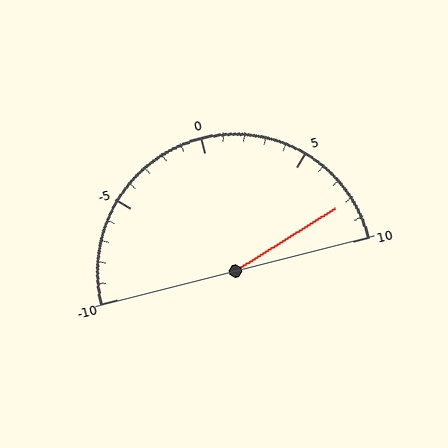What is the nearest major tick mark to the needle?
The nearest major tick mark is 10.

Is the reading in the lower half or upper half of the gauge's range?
The reading is in the upper half of the range (-10 to 10).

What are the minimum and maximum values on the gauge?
The gauge ranges from -10 to 10.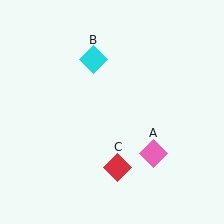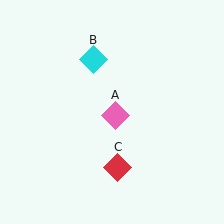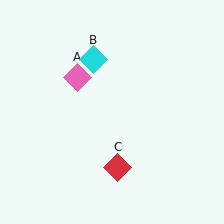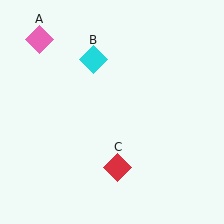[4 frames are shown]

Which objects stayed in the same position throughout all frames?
Cyan diamond (object B) and red diamond (object C) remained stationary.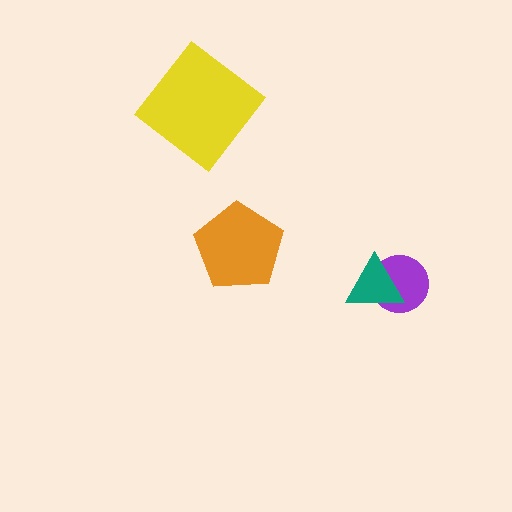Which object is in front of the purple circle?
The teal triangle is in front of the purple circle.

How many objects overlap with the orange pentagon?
0 objects overlap with the orange pentagon.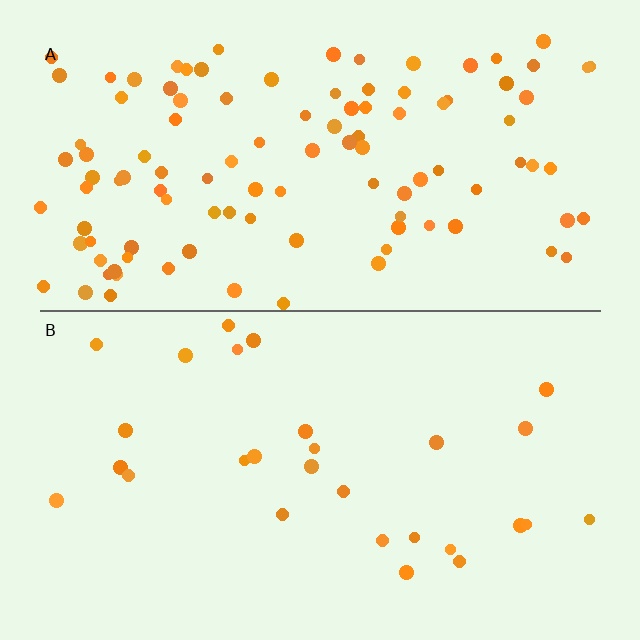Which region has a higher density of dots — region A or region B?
A (the top).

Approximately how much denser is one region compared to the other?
Approximately 3.8× — region A over region B.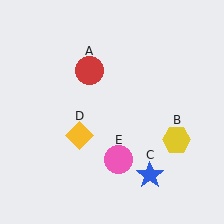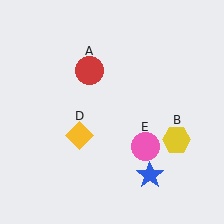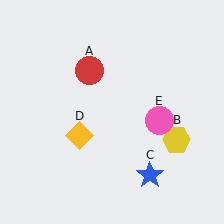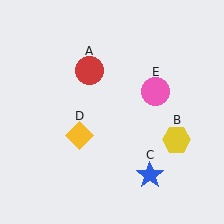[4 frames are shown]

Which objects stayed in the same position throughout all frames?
Red circle (object A) and yellow hexagon (object B) and blue star (object C) and yellow diamond (object D) remained stationary.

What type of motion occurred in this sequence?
The pink circle (object E) rotated counterclockwise around the center of the scene.